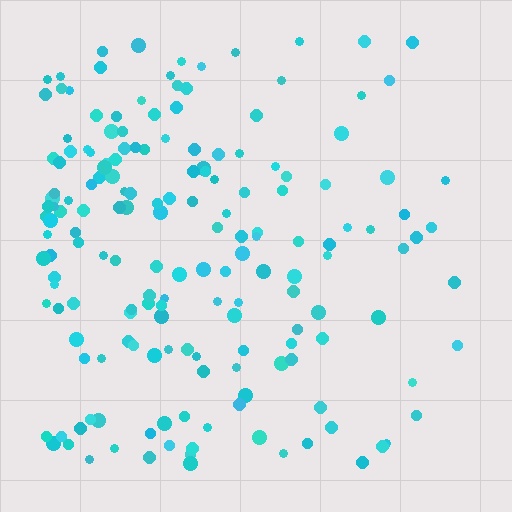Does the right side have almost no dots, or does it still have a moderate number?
Still a moderate number, just noticeably fewer than the left.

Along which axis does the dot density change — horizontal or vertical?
Horizontal.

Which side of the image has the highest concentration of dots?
The left.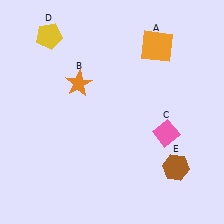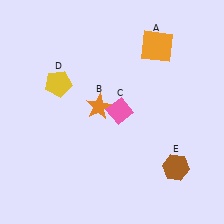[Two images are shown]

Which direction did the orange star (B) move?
The orange star (B) moved down.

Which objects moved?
The objects that moved are: the orange star (B), the pink diamond (C), the yellow pentagon (D).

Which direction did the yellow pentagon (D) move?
The yellow pentagon (D) moved down.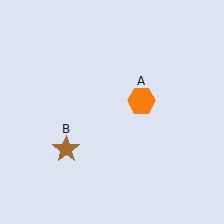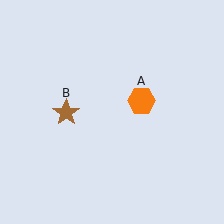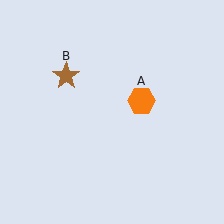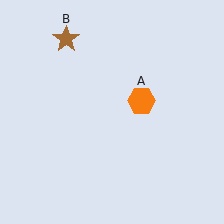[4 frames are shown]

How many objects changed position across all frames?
1 object changed position: brown star (object B).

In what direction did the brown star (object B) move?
The brown star (object B) moved up.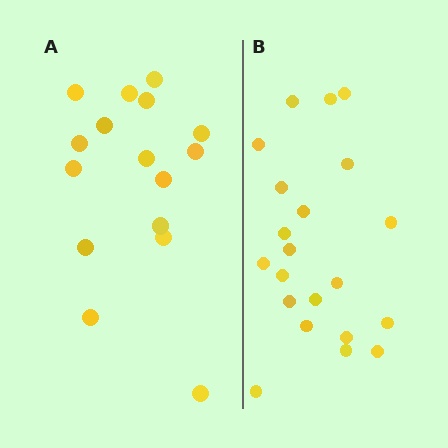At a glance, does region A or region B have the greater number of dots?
Region B (the right region) has more dots.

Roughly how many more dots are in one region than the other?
Region B has about 5 more dots than region A.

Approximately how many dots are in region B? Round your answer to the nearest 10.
About 20 dots. (The exact count is 21, which rounds to 20.)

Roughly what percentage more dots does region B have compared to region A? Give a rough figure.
About 30% more.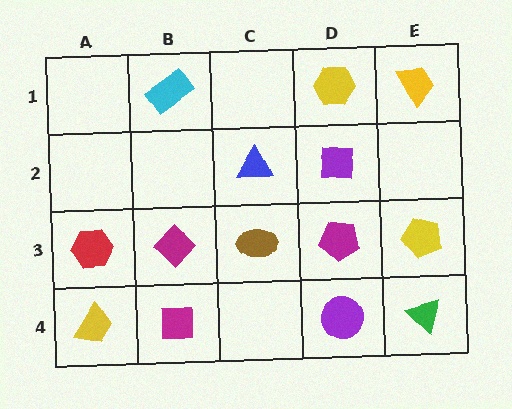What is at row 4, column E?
A green triangle.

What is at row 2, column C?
A blue triangle.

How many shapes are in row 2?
2 shapes.